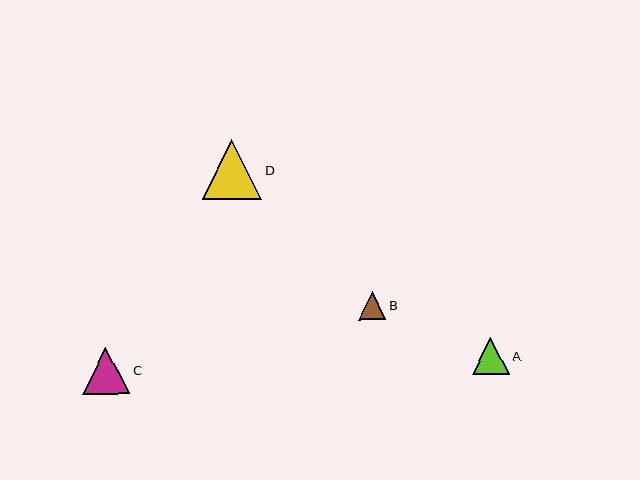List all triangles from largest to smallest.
From largest to smallest: D, C, A, B.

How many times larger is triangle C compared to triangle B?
Triangle C is approximately 1.7 times the size of triangle B.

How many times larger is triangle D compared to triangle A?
Triangle D is approximately 1.6 times the size of triangle A.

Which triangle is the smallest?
Triangle B is the smallest with a size of approximately 27 pixels.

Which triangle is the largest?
Triangle D is the largest with a size of approximately 59 pixels.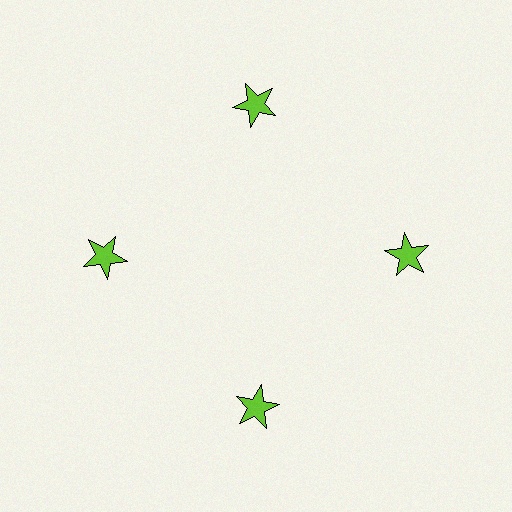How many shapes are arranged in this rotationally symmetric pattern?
There are 4 shapes, arranged in 4 groups of 1.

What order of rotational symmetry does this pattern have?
This pattern has 4-fold rotational symmetry.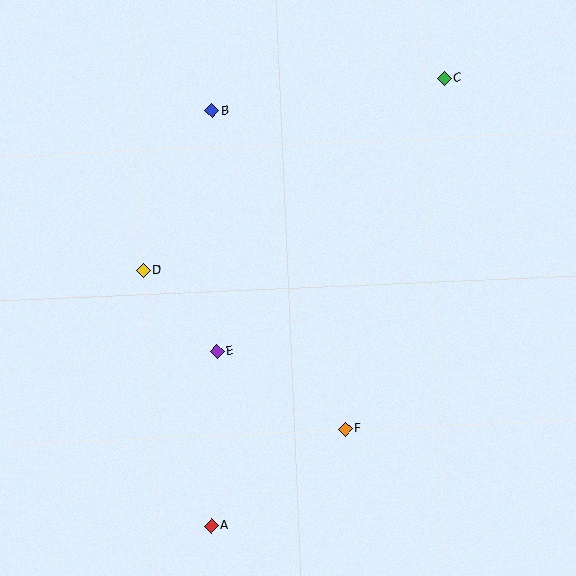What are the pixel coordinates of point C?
Point C is at (444, 78).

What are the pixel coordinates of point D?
Point D is at (143, 270).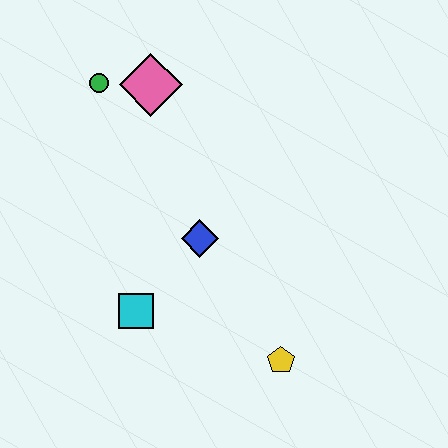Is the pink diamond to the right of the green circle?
Yes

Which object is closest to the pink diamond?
The green circle is closest to the pink diamond.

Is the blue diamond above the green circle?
No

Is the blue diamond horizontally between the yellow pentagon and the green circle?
Yes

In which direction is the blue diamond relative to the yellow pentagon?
The blue diamond is above the yellow pentagon.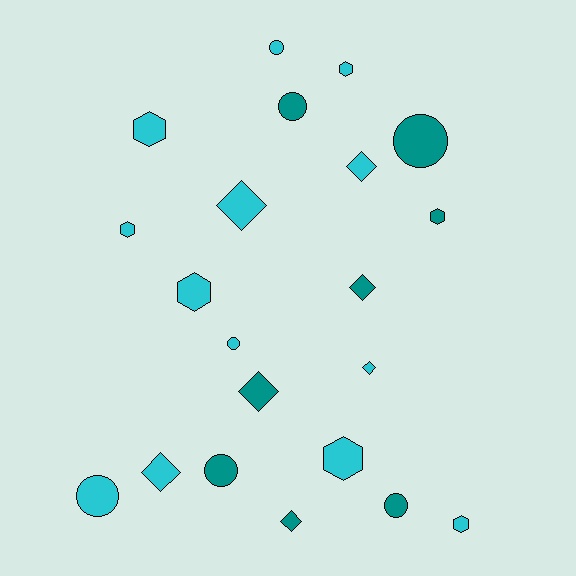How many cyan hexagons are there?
There are 6 cyan hexagons.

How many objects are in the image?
There are 21 objects.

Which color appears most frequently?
Cyan, with 13 objects.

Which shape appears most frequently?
Diamond, with 7 objects.